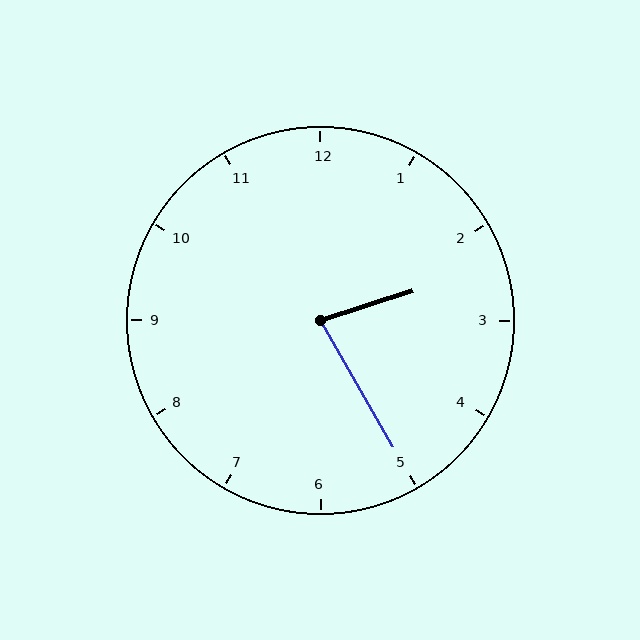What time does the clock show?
2:25.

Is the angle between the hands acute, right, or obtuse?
It is acute.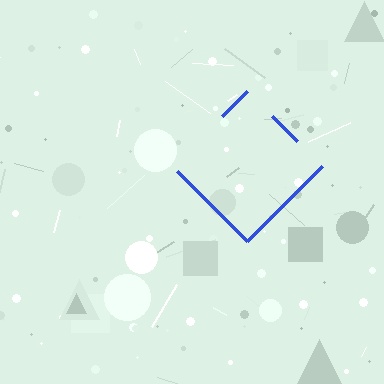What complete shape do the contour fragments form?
The contour fragments form a diamond.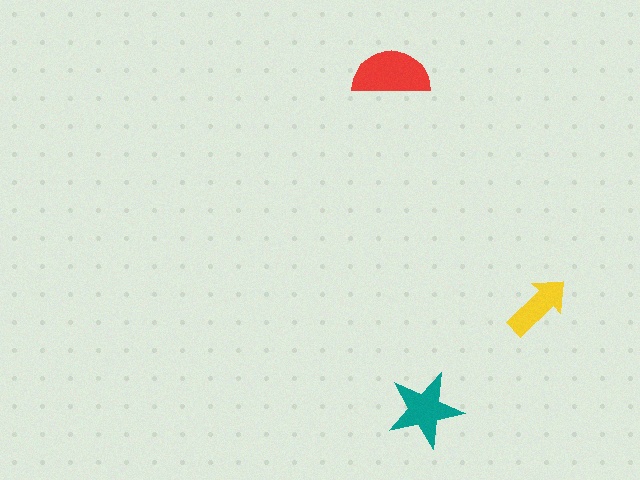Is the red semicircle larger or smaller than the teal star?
Larger.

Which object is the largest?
The red semicircle.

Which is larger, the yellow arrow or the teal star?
The teal star.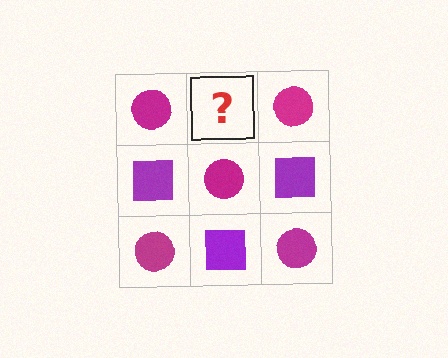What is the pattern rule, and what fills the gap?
The rule is that it alternates magenta circle and purple square in a checkerboard pattern. The gap should be filled with a purple square.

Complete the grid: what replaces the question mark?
The question mark should be replaced with a purple square.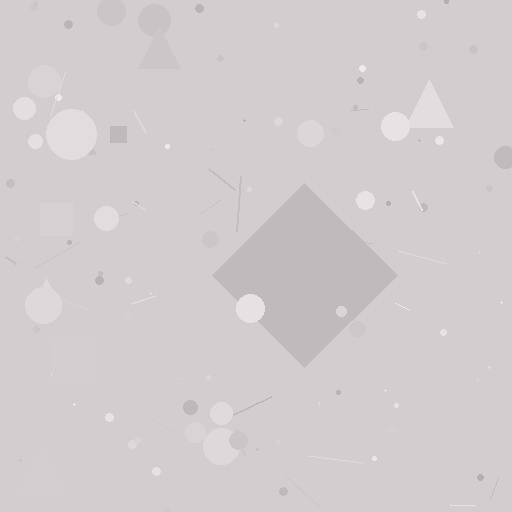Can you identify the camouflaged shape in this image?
The camouflaged shape is a diamond.